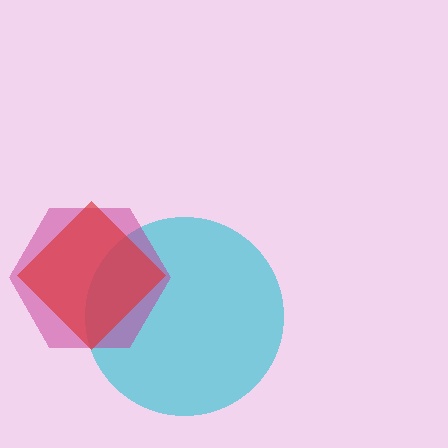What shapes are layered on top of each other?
The layered shapes are: a cyan circle, a magenta hexagon, a red diamond.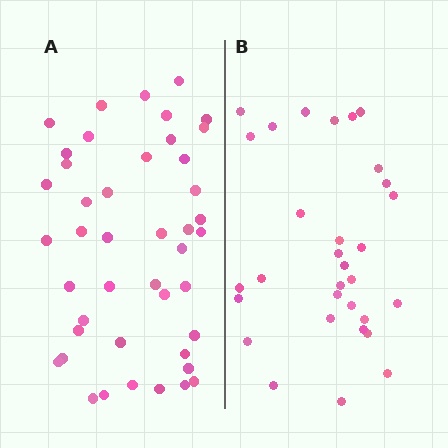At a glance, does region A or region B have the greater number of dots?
Region A (the left region) has more dots.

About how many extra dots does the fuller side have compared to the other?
Region A has approximately 15 more dots than region B.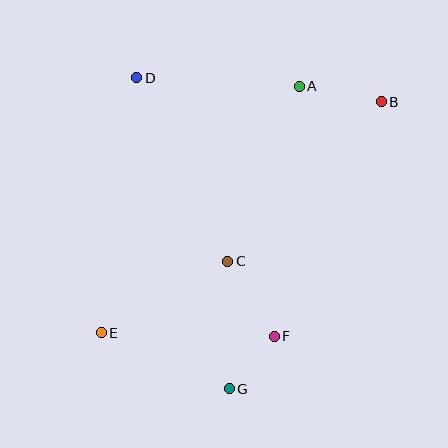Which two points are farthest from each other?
Points B and E are farthest from each other.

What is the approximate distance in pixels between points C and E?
The distance between C and E is approximately 145 pixels.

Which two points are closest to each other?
Points F and G are closest to each other.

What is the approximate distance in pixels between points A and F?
The distance between A and F is approximately 251 pixels.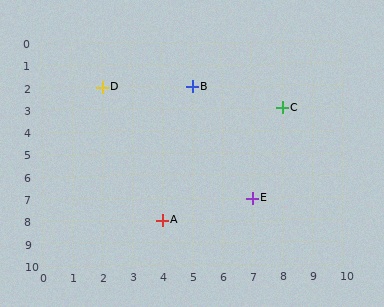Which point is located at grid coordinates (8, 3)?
Point C is at (8, 3).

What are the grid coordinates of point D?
Point D is at grid coordinates (2, 2).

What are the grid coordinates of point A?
Point A is at grid coordinates (4, 8).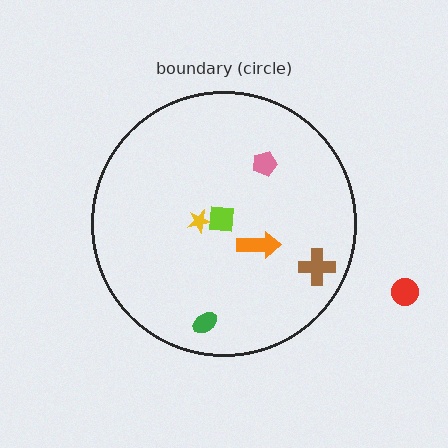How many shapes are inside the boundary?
6 inside, 1 outside.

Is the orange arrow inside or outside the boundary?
Inside.